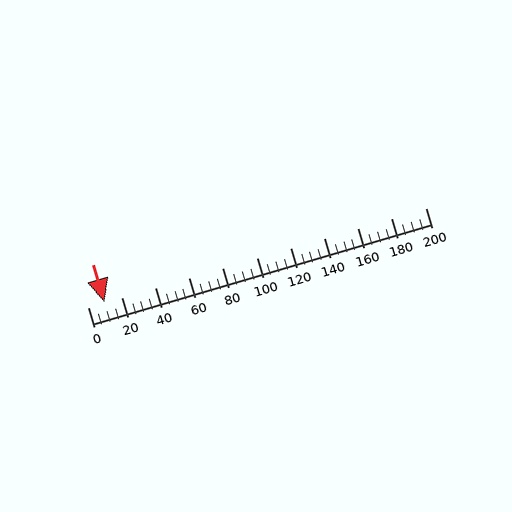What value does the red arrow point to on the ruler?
The red arrow points to approximately 10.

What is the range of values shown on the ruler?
The ruler shows values from 0 to 200.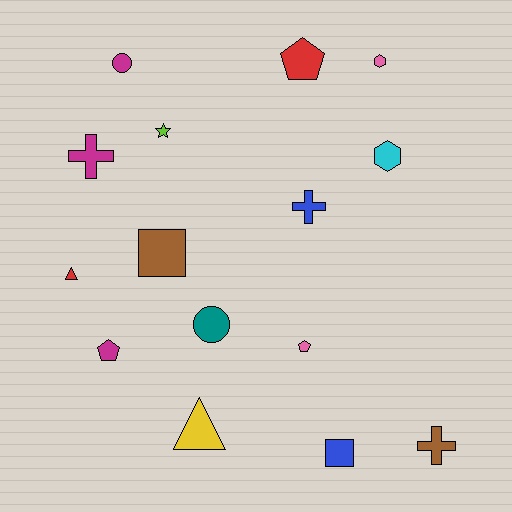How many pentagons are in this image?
There are 3 pentagons.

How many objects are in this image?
There are 15 objects.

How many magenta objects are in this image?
There are 3 magenta objects.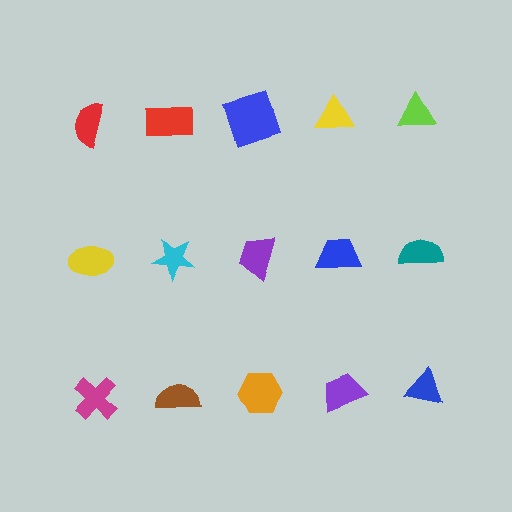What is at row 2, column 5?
A teal semicircle.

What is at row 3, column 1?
A magenta cross.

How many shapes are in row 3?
5 shapes.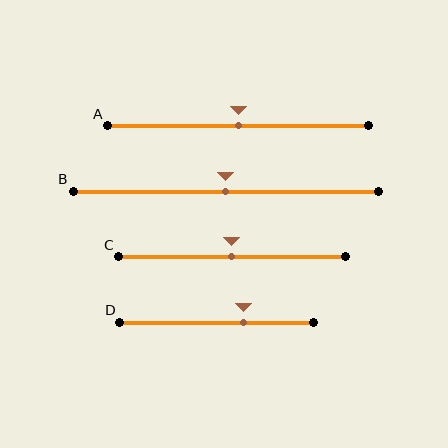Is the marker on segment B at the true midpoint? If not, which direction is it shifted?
Yes, the marker on segment B is at the true midpoint.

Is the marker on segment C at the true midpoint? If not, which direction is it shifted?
Yes, the marker on segment C is at the true midpoint.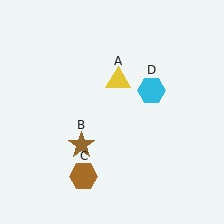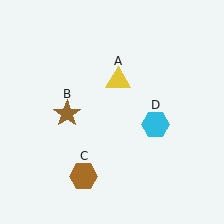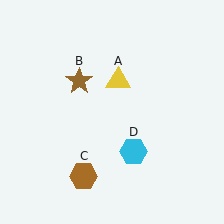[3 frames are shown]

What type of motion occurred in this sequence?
The brown star (object B), cyan hexagon (object D) rotated clockwise around the center of the scene.